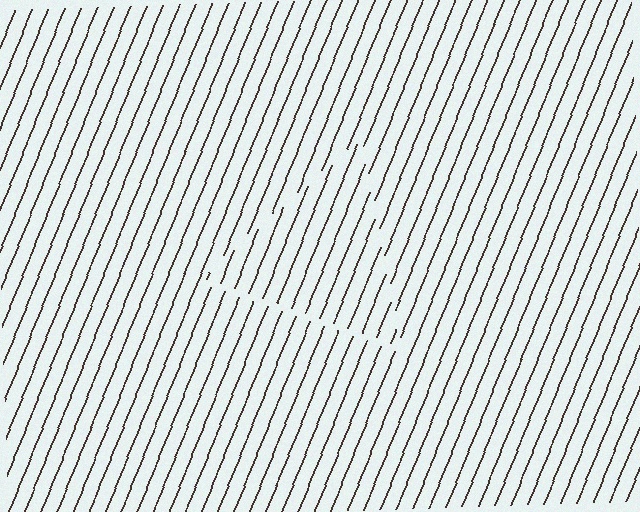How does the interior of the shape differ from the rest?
The interior of the shape contains the same grating, shifted by half a period — the contour is defined by the phase discontinuity where line-ends from the inner and outer gratings abut.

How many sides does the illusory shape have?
3 sides — the line-ends trace a triangle.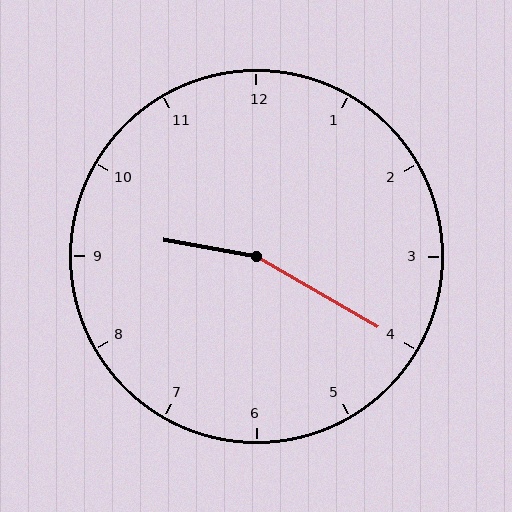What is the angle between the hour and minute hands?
Approximately 160 degrees.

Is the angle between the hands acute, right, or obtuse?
It is obtuse.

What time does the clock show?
9:20.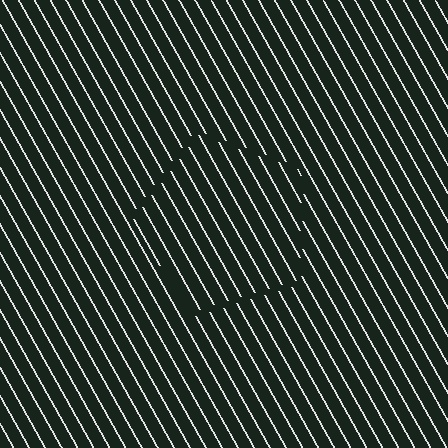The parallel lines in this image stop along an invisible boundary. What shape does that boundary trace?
An illusory pentagon. The interior of the shape contains the same grating, shifted by half a period — the contour is defined by the phase discontinuity where line-ends from the inner and outer gratings abut.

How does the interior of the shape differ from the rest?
The interior of the shape contains the same grating, shifted by half a period — the contour is defined by the phase discontinuity where line-ends from the inner and outer gratings abut.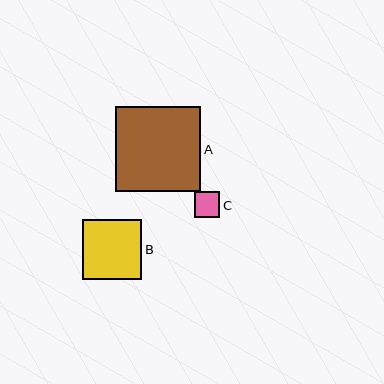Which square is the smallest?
Square C is the smallest with a size of approximately 26 pixels.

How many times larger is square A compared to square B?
Square A is approximately 1.4 times the size of square B.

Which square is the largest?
Square A is the largest with a size of approximately 85 pixels.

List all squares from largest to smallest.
From largest to smallest: A, B, C.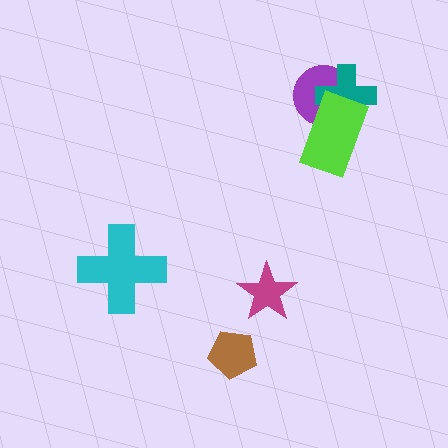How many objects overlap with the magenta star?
0 objects overlap with the magenta star.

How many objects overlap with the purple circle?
2 objects overlap with the purple circle.